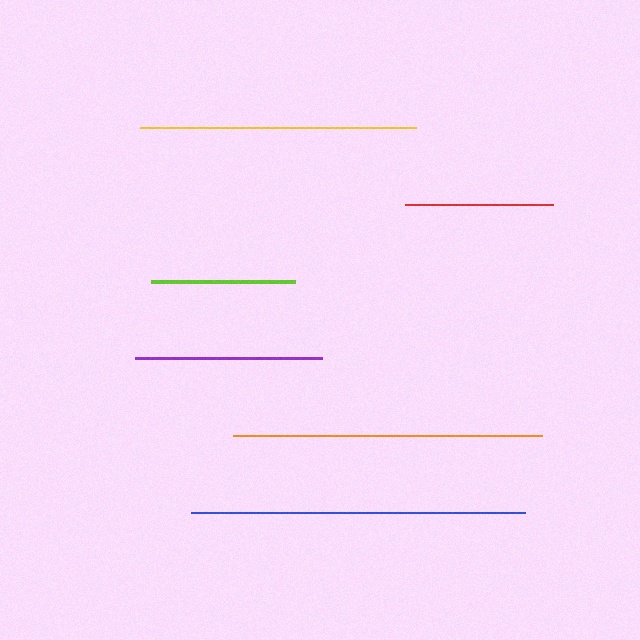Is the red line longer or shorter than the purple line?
The purple line is longer than the red line.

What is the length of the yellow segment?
The yellow segment is approximately 276 pixels long.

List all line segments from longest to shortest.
From longest to shortest: blue, orange, yellow, purple, red, lime.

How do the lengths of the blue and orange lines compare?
The blue and orange lines are approximately the same length.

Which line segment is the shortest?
The lime line is the shortest at approximately 143 pixels.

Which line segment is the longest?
The blue line is the longest at approximately 334 pixels.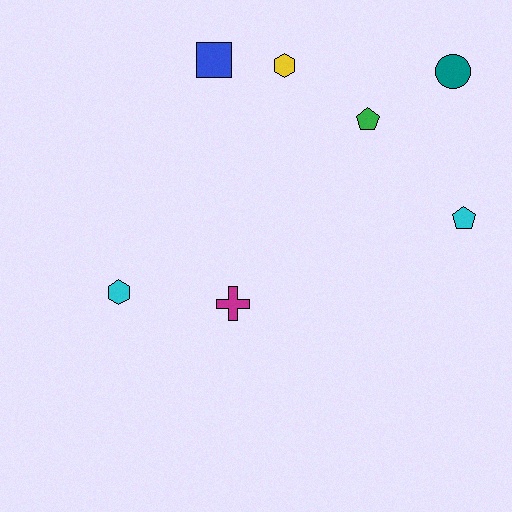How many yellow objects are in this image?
There is 1 yellow object.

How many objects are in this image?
There are 7 objects.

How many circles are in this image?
There is 1 circle.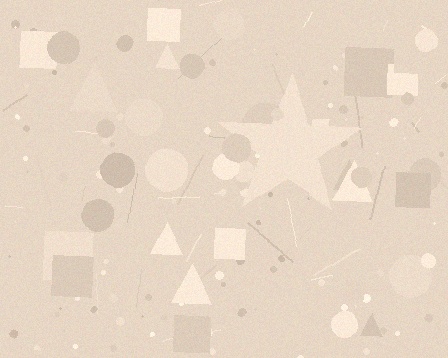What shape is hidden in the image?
A star is hidden in the image.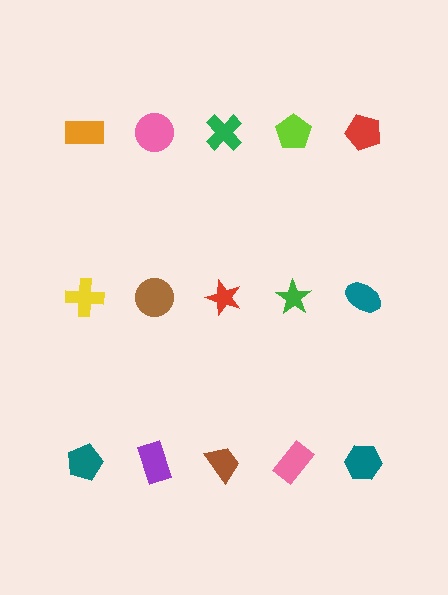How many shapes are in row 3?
5 shapes.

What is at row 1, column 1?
An orange rectangle.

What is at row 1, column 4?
A lime pentagon.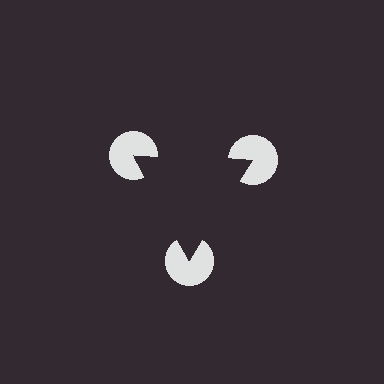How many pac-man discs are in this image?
There are 3 — one at each vertex of the illusory triangle.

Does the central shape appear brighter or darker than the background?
It typically appears slightly darker than the background, even though no actual brightness change is drawn.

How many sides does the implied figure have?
3 sides.